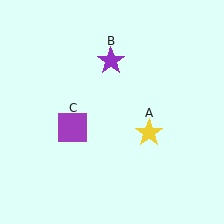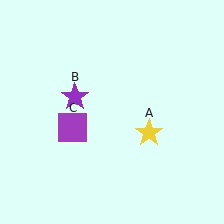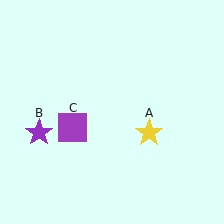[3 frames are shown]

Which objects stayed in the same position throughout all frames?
Yellow star (object A) and purple square (object C) remained stationary.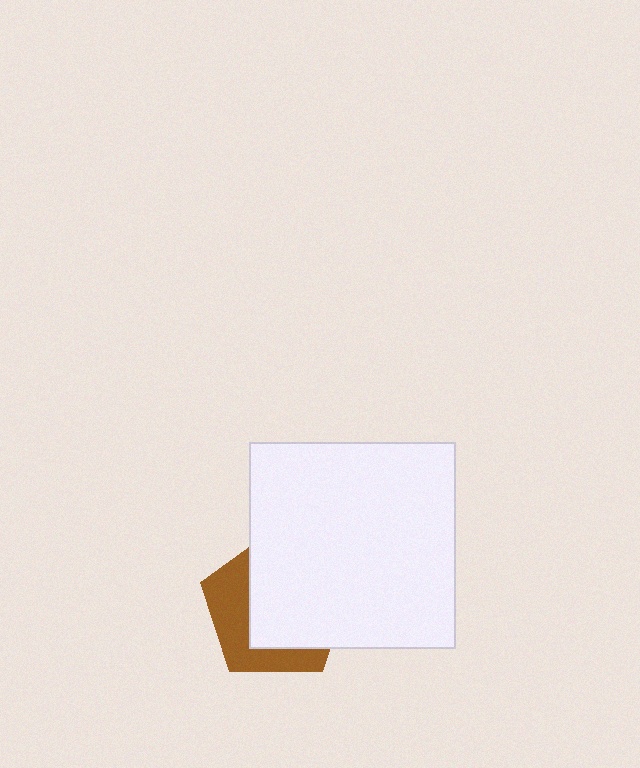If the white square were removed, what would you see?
You would see the complete brown pentagon.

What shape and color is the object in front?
The object in front is a white square.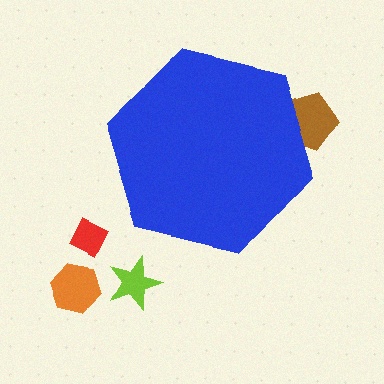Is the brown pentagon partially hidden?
Yes, the brown pentagon is partially hidden behind the blue hexagon.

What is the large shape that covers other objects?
A blue hexagon.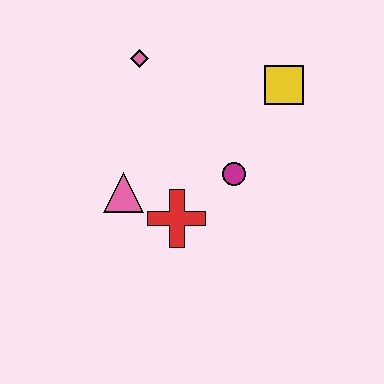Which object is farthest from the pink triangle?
The yellow square is farthest from the pink triangle.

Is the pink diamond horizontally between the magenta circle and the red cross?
No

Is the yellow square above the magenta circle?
Yes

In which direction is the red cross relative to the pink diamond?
The red cross is below the pink diamond.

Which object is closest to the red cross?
The pink triangle is closest to the red cross.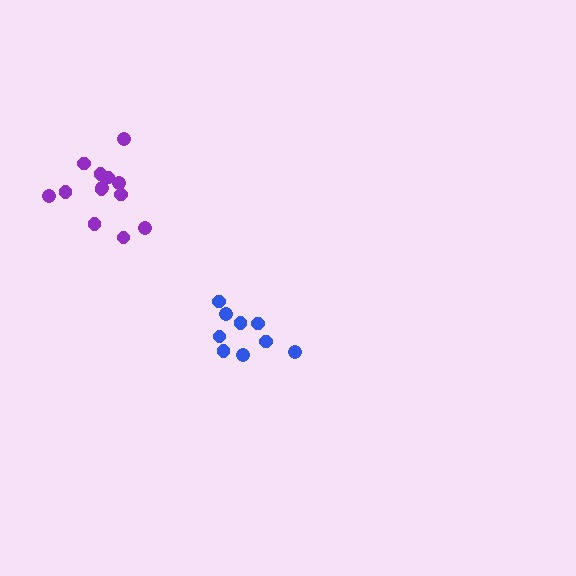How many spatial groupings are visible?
There are 2 spatial groupings.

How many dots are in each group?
Group 1: 9 dots, Group 2: 13 dots (22 total).